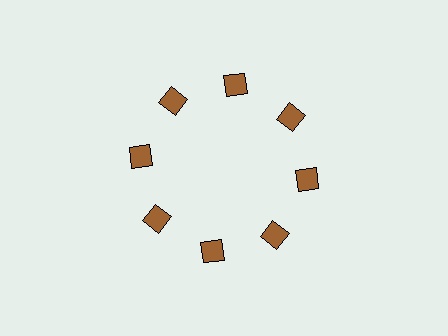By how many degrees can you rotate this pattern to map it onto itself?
The pattern maps onto itself every 45 degrees of rotation.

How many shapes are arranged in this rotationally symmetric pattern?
There are 8 shapes, arranged in 8 groups of 1.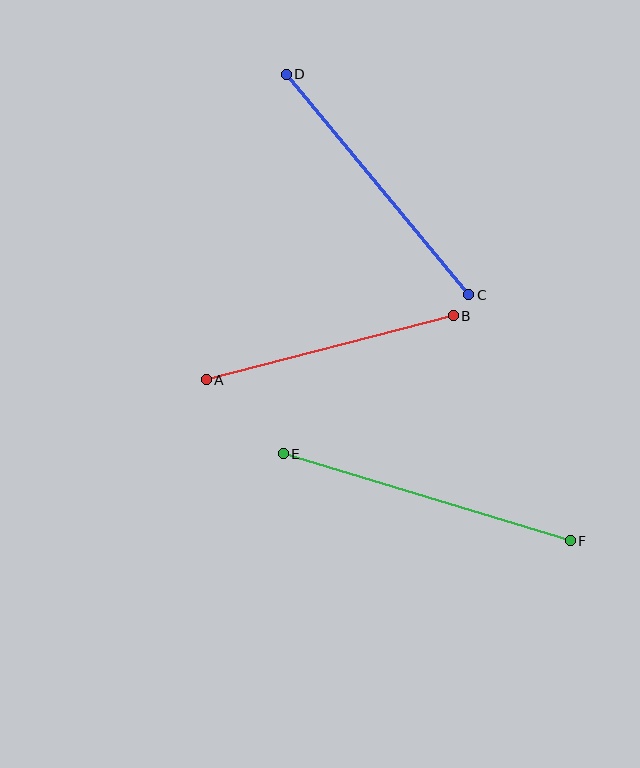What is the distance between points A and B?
The distance is approximately 255 pixels.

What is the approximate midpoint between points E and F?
The midpoint is at approximately (427, 497) pixels.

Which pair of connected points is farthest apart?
Points E and F are farthest apart.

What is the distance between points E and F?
The distance is approximately 300 pixels.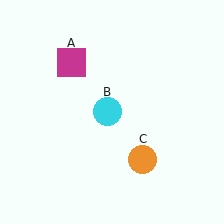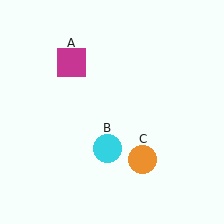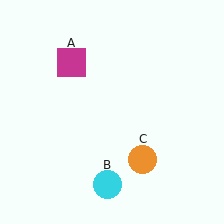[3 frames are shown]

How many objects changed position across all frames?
1 object changed position: cyan circle (object B).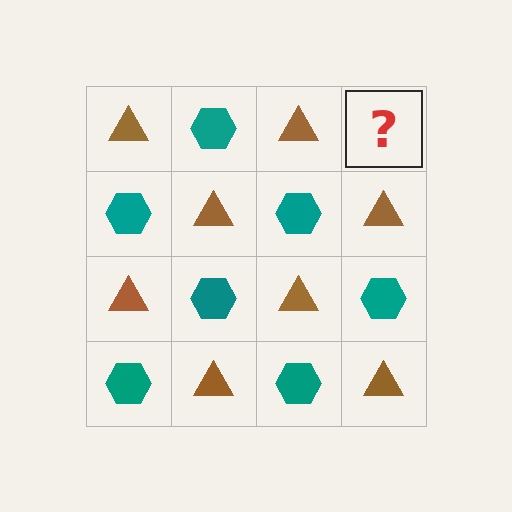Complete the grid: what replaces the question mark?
The question mark should be replaced with a teal hexagon.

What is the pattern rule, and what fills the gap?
The rule is that it alternates brown triangle and teal hexagon in a checkerboard pattern. The gap should be filled with a teal hexagon.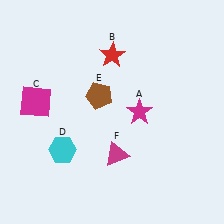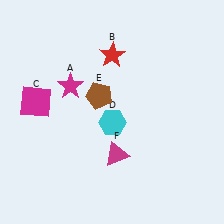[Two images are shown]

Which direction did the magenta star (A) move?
The magenta star (A) moved left.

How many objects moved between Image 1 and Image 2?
2 objects moved between the two images.